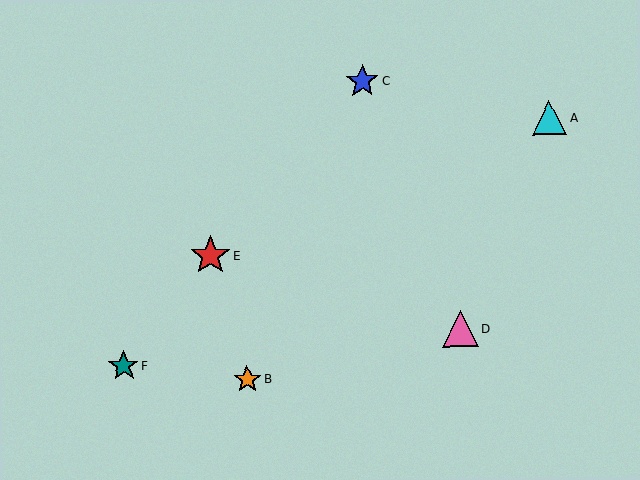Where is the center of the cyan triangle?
The center of the cyan triangle is at (549, 118).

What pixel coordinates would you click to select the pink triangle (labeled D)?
Click at (460, 329) to select the pink triangle D.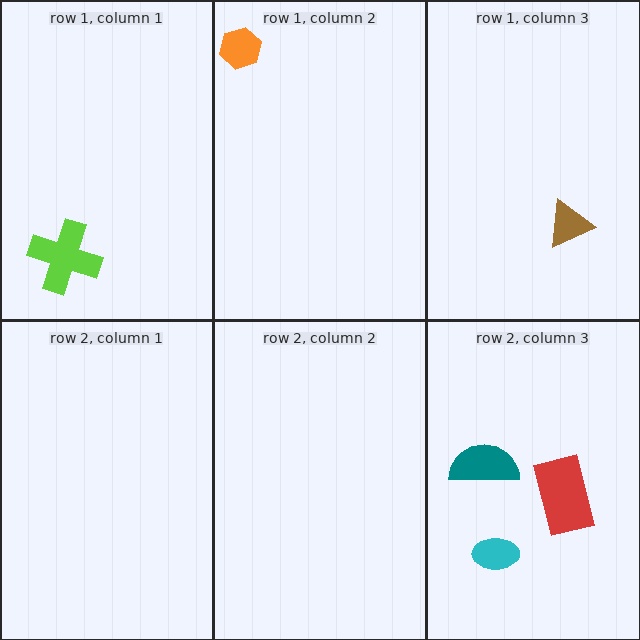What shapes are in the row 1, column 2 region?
The orange hexagon.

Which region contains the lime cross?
The row 1, column 1 region.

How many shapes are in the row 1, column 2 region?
1.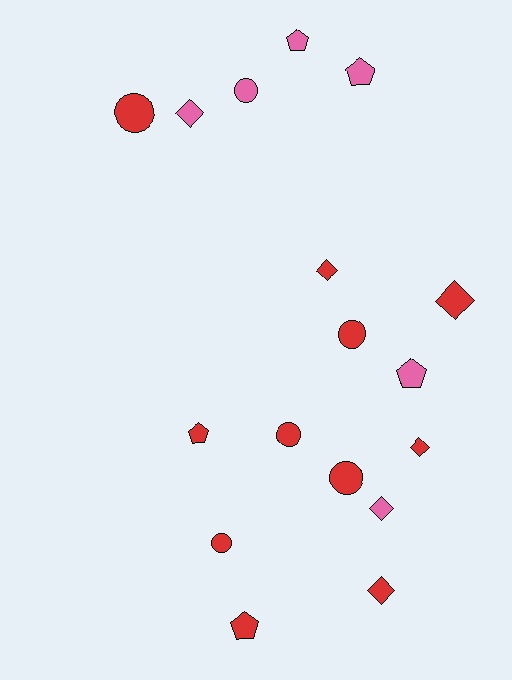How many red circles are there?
There are 5 red circles.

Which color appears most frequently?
Red, with 11 objects.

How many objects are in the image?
There are 17 objects.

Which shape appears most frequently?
Circle, with 6 objects.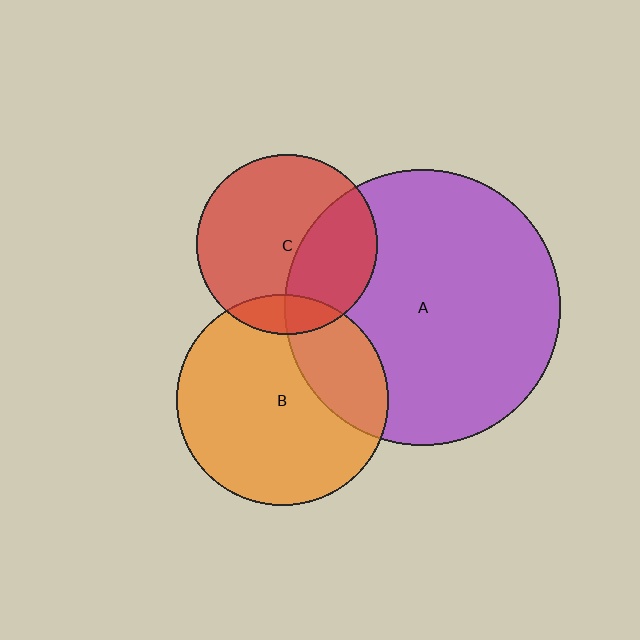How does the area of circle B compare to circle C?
Approximately 1.4 times.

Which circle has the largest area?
Circle A (purple).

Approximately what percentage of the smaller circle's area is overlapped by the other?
Approximately 35%.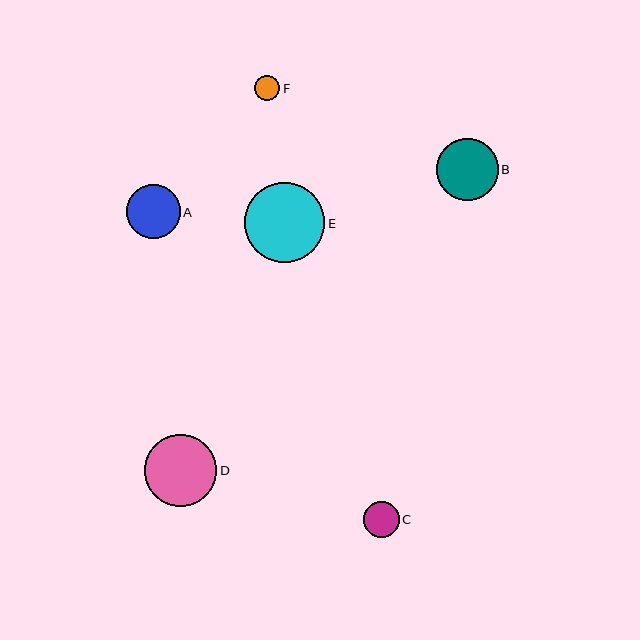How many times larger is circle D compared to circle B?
Circle D is approximately 1.2 times the size of circle B.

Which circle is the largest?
Circle E is the largest with a size of approximately 80 pixels.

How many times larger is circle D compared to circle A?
Circle D is approximately 1.3 times the size of circle A.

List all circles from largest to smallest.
From largest to smallest: E, D, B, A, C, F.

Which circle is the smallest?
Circle F is the smallest with a size of approximately 25 pixels.